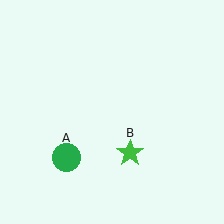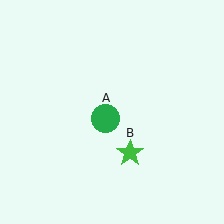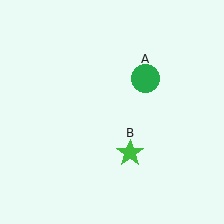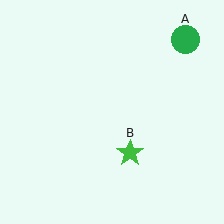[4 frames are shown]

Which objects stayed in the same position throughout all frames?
Green star (object B) remained stationary.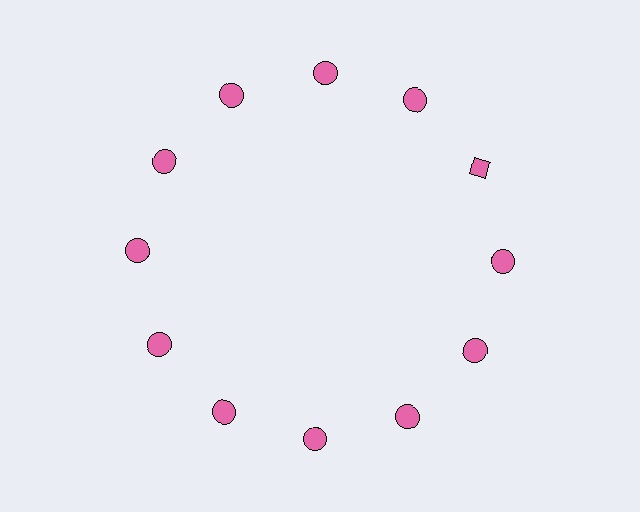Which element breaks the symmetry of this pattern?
The pink diamond at roughly the 2 o'clock position breaks the symmetry. All other shapes are pink circles.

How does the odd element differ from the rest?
It has a different shape: diamond instead of circle.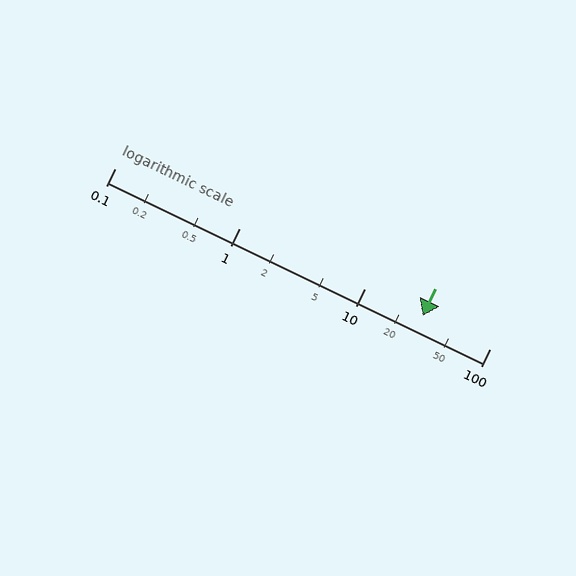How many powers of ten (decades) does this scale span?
The scale spans 3 decades, from 0.1 to 100.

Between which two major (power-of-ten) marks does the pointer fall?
The pointer is between 10 and 100.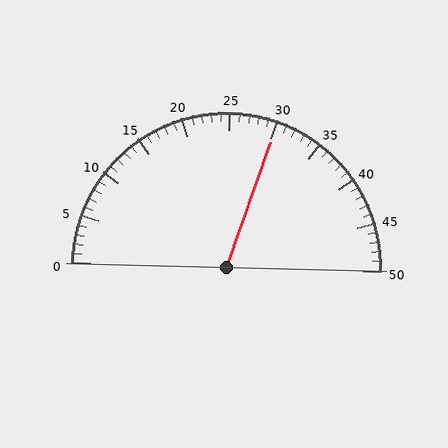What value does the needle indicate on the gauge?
The needle indicates approximately 30.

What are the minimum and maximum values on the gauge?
The gauge ranges from 0 to 50.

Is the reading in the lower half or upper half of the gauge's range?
The reading is in the upper half of the range (0 to 50).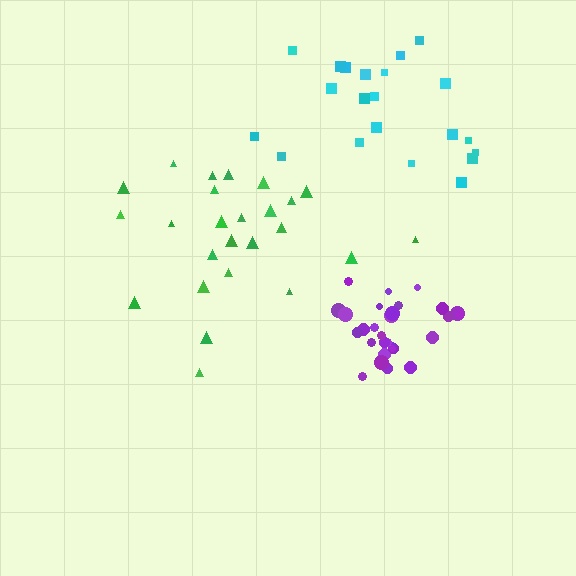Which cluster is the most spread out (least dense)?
Green.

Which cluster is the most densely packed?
Purple.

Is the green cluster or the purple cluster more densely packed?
Purple.